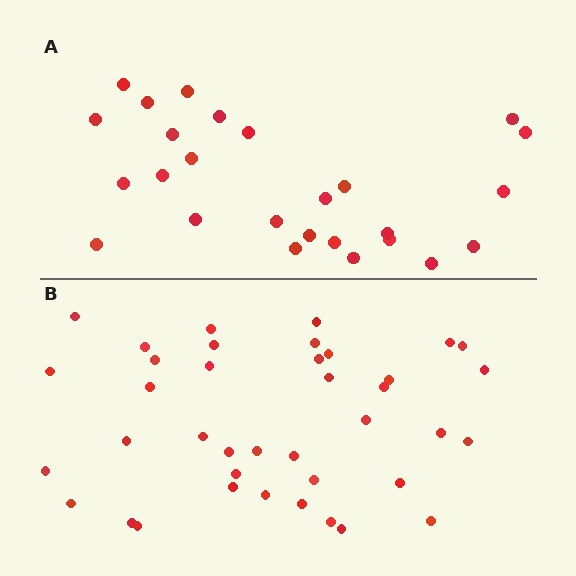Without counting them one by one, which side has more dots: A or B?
Region B (the bottom region) has more dots.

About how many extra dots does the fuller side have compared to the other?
Region B has approximately 15 more dots than region A.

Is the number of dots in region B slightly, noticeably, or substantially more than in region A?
Region B has substantially more. The ratio is roughly 1.5 to 1.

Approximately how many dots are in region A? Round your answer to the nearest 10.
About 30 dots. (The exact count is 26, which rounds to 30.)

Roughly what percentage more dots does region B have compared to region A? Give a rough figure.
About 50% more.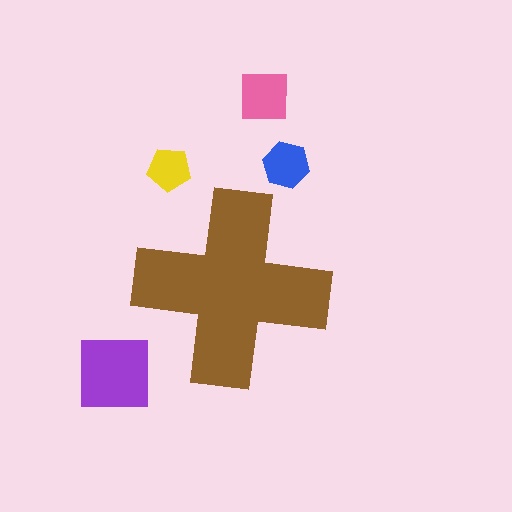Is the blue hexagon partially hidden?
No, the blue hexagon is fully visible.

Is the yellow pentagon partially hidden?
No, the yellow pentagon is fully visible.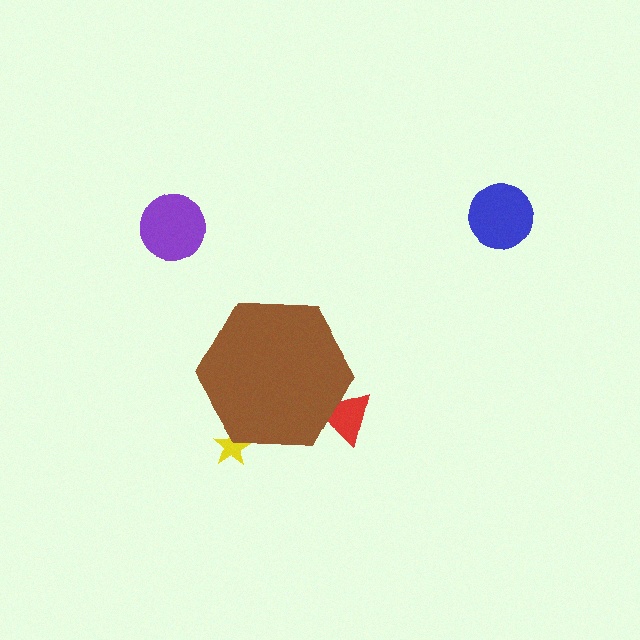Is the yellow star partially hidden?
Yes, the yellow star is partially hidden behind the brown hexagon.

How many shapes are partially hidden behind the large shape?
2 shapes are partially hidden.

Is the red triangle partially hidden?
Yes, the red triangle is partially hidden behind the brown hexagon.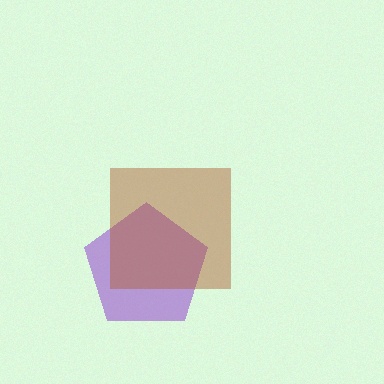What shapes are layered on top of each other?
The layered shapes are: a purple pentagon, a brown square.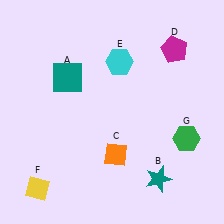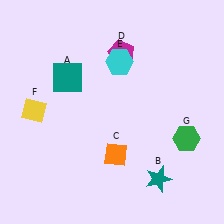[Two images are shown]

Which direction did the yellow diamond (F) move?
The yellow diamond (F) moved up.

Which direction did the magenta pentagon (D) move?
The magenta pentagon (D) moved left.